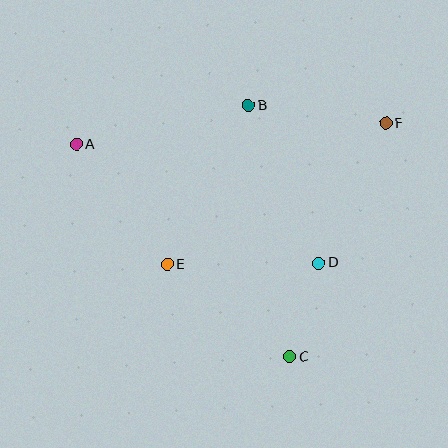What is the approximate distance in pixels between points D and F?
The distance between D and F is approximately 155 pixels.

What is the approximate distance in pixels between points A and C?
The distance between A and C is approximately 301 pixels.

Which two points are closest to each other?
Points C and D are closest to each other.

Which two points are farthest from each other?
Points A and F are farthest from each other.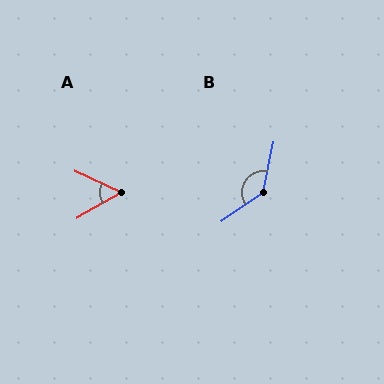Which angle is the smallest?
A, at approximately 54 degrees.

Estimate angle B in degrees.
Approximately 136 degrees.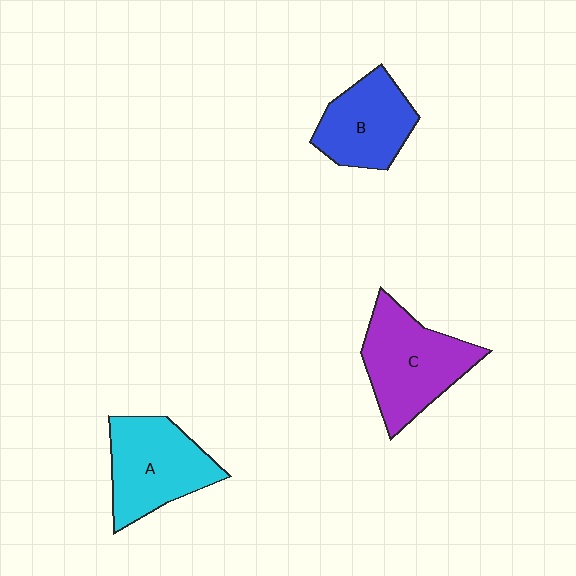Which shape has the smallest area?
Shape B (blue).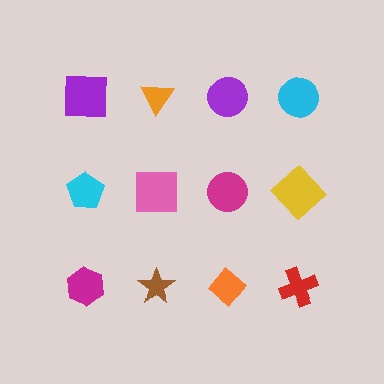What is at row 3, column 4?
A red cross.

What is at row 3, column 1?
A magenta hexagon.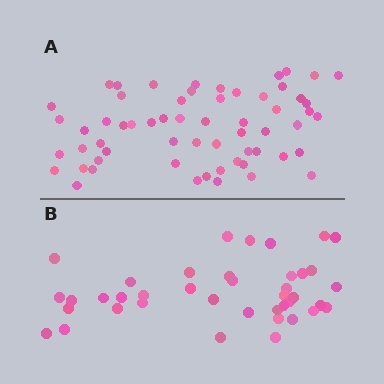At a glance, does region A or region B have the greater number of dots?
Region A (the top region) has more dots.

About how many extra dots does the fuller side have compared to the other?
Region A has approximately 20 more dots than region B.